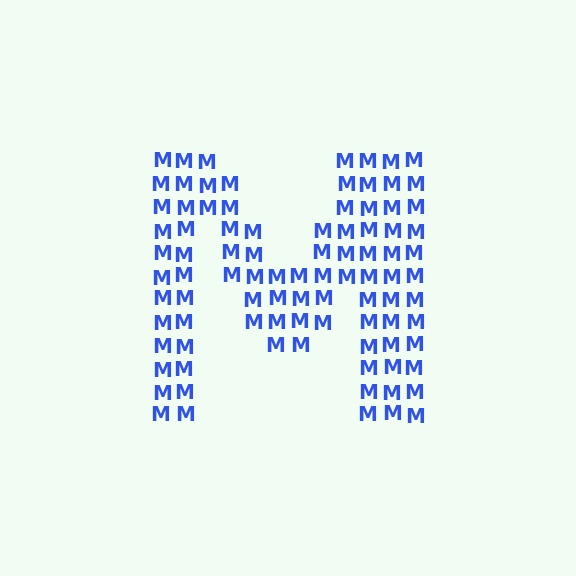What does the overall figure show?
The overall figure shows the letter M.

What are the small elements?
The small elements are letter M's.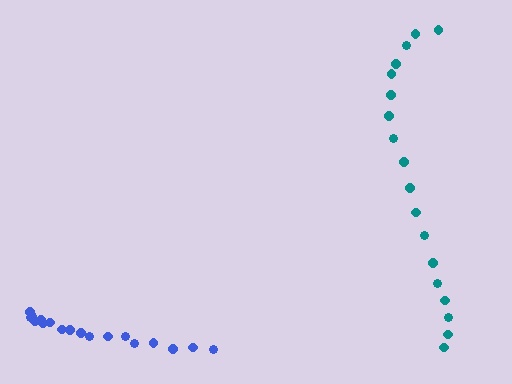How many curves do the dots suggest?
There are 2 distinct paths.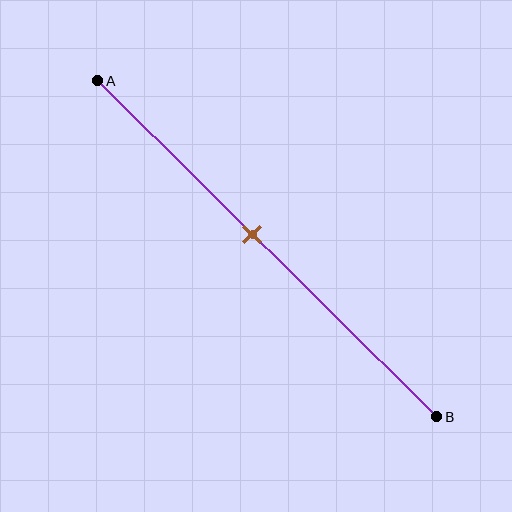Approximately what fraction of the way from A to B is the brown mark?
The brown mark is approximately 45% of the way from A to B.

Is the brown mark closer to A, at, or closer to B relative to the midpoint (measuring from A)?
The brown mark is closer to point A than the midpoint of segment AB.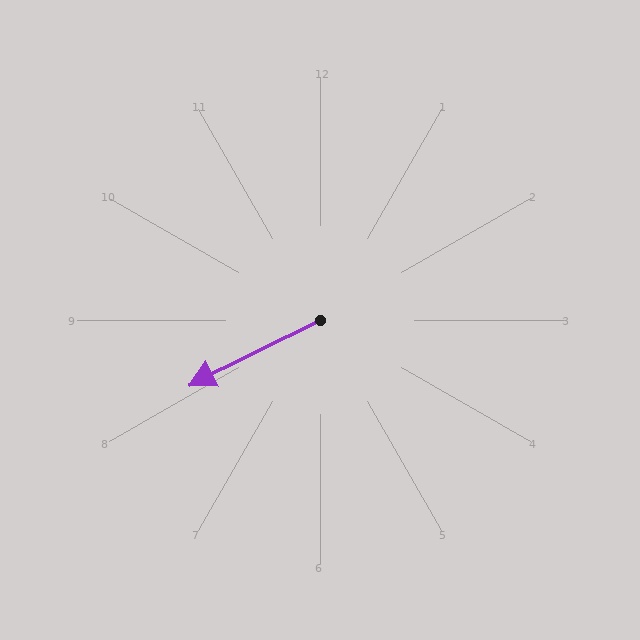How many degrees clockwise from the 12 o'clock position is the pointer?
Approximately 244 degrees.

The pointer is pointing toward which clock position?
Roughly 8 o'clock.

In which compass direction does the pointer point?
Southwest.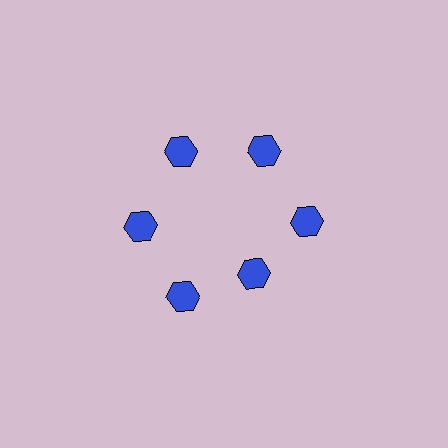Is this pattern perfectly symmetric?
No. The 6 blue hexagons are arranged in a ring, but one element near the 5 o'clock position is pulled inward toward the center, breaking the 6-fold rotational symmetry.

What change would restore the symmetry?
The symmetry would be restored by moving it outward, back onto the ring so that all 6 hexagons sit at equal angles and equal distance from the center.